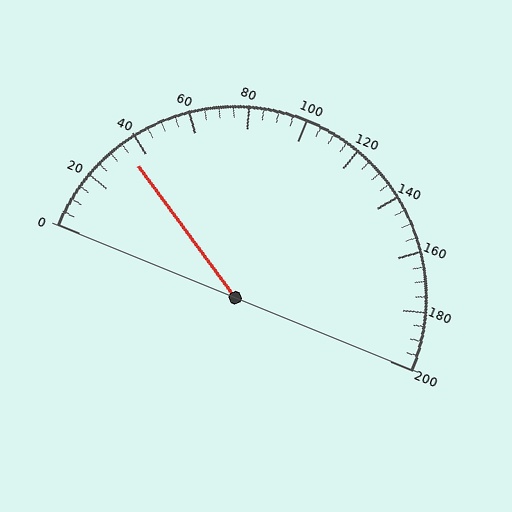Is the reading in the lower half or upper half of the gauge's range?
The reading is in the lower half of the range (0 to 200).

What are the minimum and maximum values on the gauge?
The gauge ranges from 0 to 200.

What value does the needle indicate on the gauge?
The needle indicates approximately 35.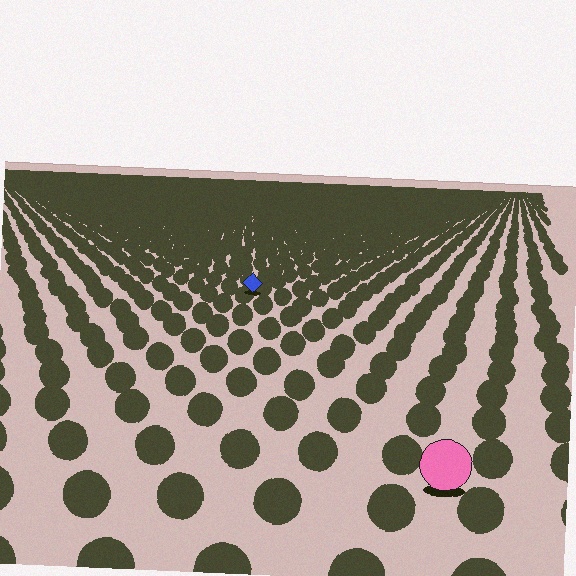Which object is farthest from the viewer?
The blue diamond is farthest from the viewer. It appears smaller and the ground texture around it is denser.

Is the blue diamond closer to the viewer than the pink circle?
No. The pink circle is closer — you can tell from the texture gradient: the ground texture is coarser near it.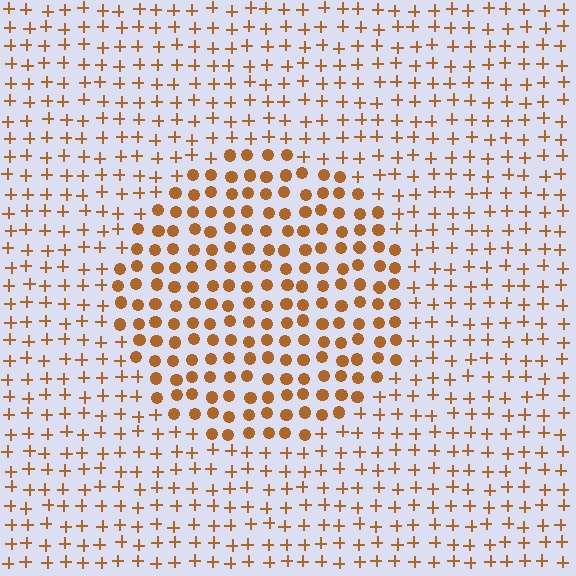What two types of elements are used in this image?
The image uses circles inside the circle region and plus signs outside it.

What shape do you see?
I see a circle.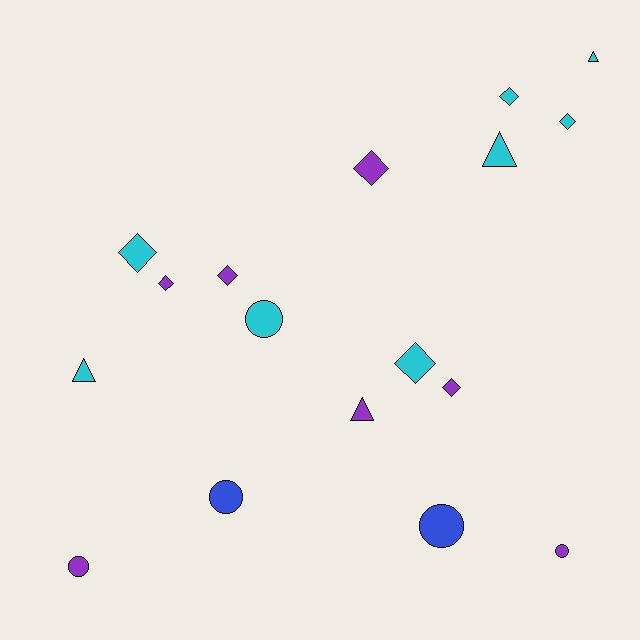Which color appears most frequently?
Cyan, with 8 objects.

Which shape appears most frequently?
Diamond, with 8 objects.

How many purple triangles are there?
There is 1 purple triangle.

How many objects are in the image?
There are 17 objects.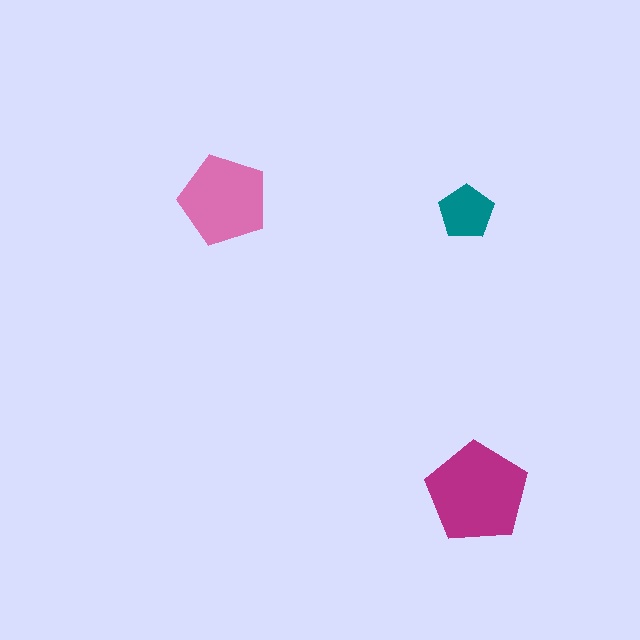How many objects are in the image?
There are 3 objects in the image.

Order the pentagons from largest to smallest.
the magenta one, the pink one, the teal one.